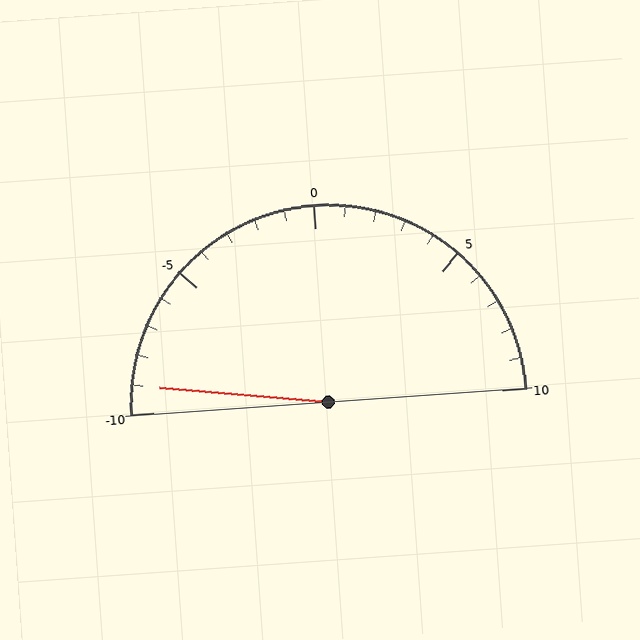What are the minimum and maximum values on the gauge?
The gauge ranges from -10 to 10.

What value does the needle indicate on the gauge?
The needle indicates approximately -9.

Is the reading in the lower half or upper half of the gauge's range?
The reading is in the lower half of the range (-10 to 10).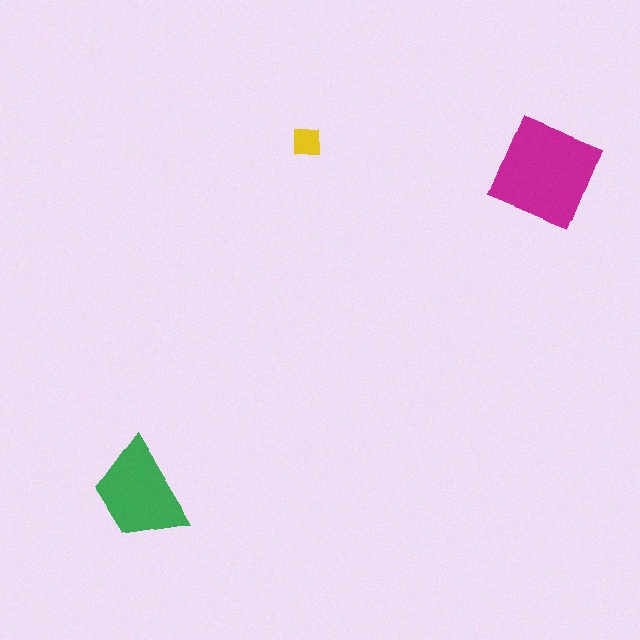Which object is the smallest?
The yellow square.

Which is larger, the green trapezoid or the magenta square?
The magenta square.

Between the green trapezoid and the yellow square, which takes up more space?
The green trapezoid.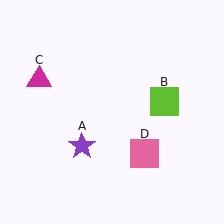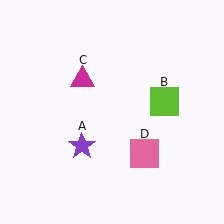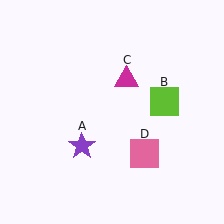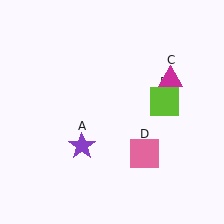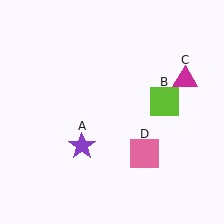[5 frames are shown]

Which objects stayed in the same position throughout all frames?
Purple star (object A) and lime square (object B) and pink square (object D) remained stationary.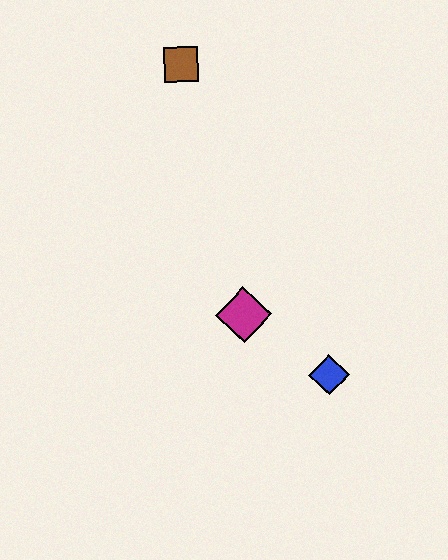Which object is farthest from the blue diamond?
The brown square is farthest from the blue diamond.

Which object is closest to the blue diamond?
The magenta diamond is closest to the blue diamond.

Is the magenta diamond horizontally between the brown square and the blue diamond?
Yes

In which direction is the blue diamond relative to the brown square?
The blue diamond is below the brown square.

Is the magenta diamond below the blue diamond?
No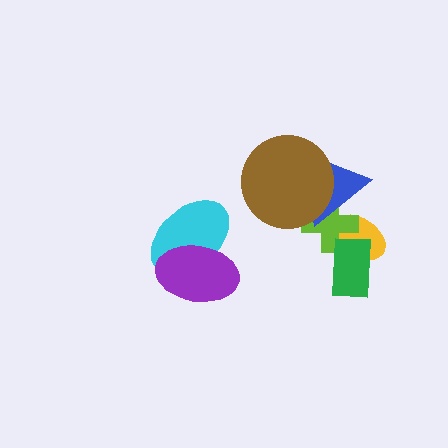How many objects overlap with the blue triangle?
3 objects overlap with the blue triangle.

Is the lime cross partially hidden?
Yes, it is partially covered by another shape.